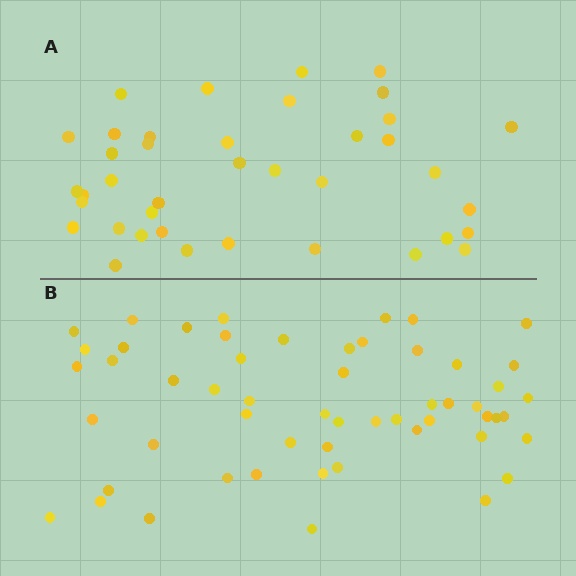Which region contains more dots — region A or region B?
Region B (the bottom region) has more dots.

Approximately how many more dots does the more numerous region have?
Region B has approximately 15 more dots than region A.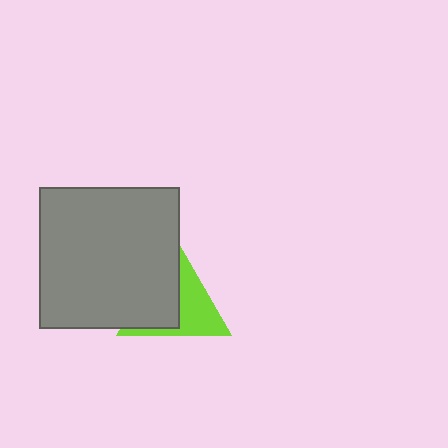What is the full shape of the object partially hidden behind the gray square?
The partially hidden object is a lime triangle.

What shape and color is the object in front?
The object in front is a gray square.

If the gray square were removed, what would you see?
You would see the complete lime triangle.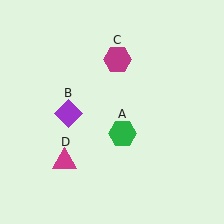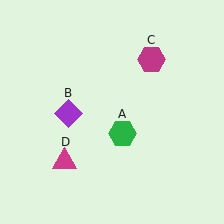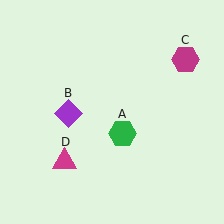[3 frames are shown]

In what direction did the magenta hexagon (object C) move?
The magenta hexagon (object C) moved right.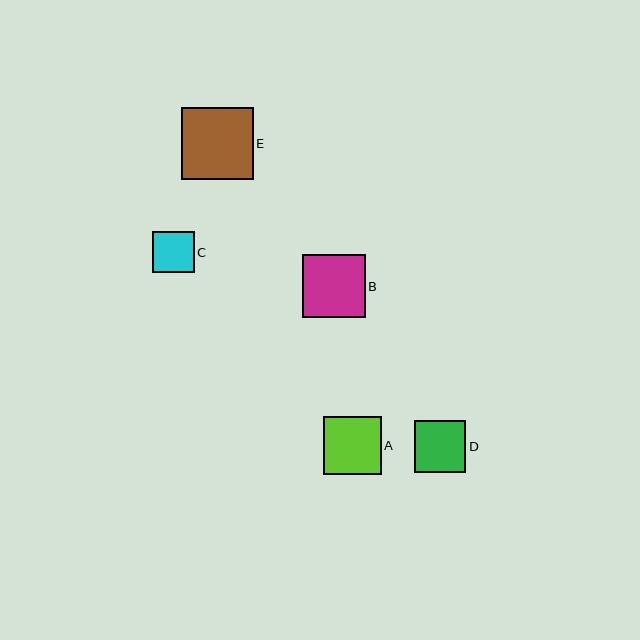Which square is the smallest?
Square C is the smallest with a size of approximately 41 pixels.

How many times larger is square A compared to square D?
Square A is approximately 1.1 times the size of square D.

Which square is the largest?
Square E is the largest with a size of approximately 72 pixels.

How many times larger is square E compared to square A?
Square E is approximately 1.2 times the size of square A.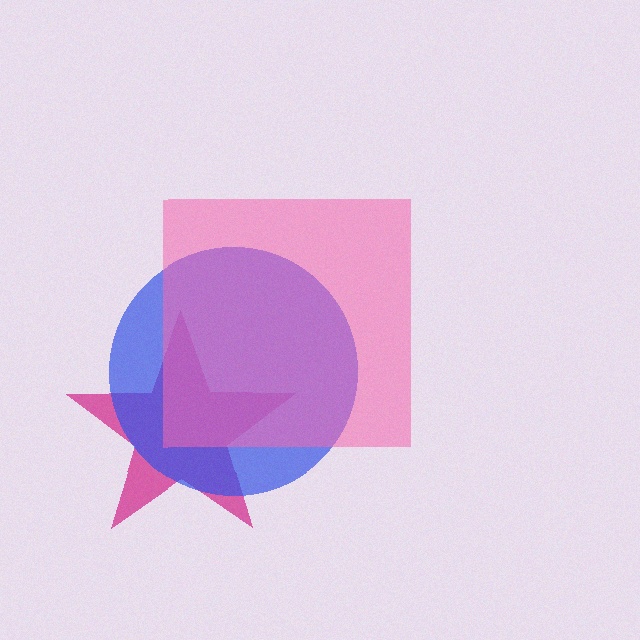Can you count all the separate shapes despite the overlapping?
Yes, there are 3 separate shapes.